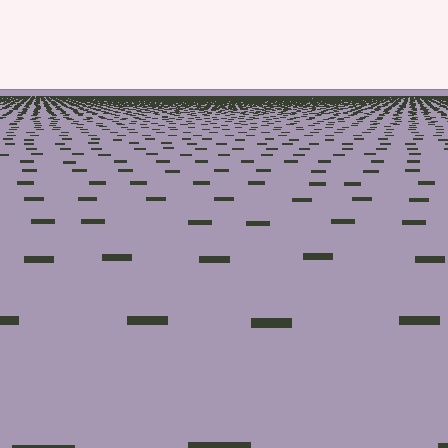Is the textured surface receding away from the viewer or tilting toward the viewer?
The surface is receding away from the viewer. Texture elements get smaller and denser toward the top.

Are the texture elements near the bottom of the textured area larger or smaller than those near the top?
Larger. Near the bottom, elements are closer to the viewer and appear at a bigger on-screen size.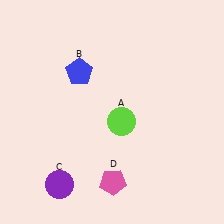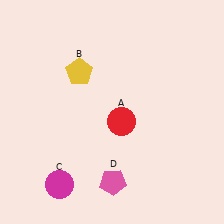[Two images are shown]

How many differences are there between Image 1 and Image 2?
There are 3 differences between the two images.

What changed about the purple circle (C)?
In Image 1, C is purple. In Image 2, it changed to magenta.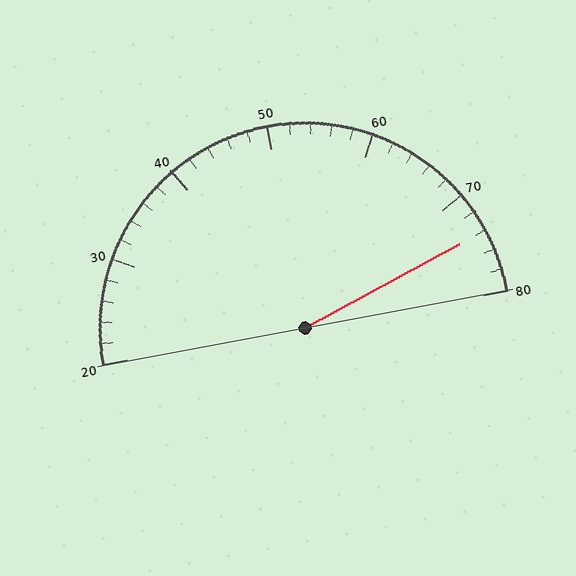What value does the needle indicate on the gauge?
The needle indicates approximately 74.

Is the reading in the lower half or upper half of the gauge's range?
The reading is in the upper half of the range (20 to 80).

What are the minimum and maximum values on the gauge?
The gauge ranges from 20 to 80.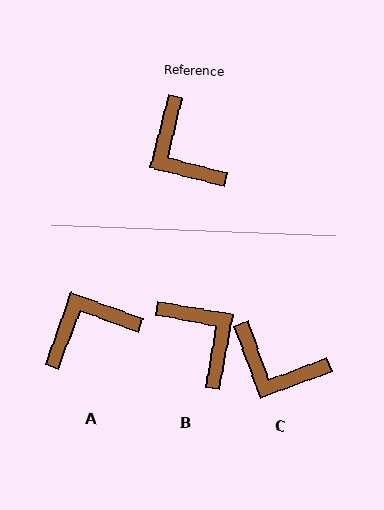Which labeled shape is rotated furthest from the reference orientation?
B, about 176 degrees away.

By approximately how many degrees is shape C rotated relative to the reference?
Approximately 34 degrees counter-clockwise.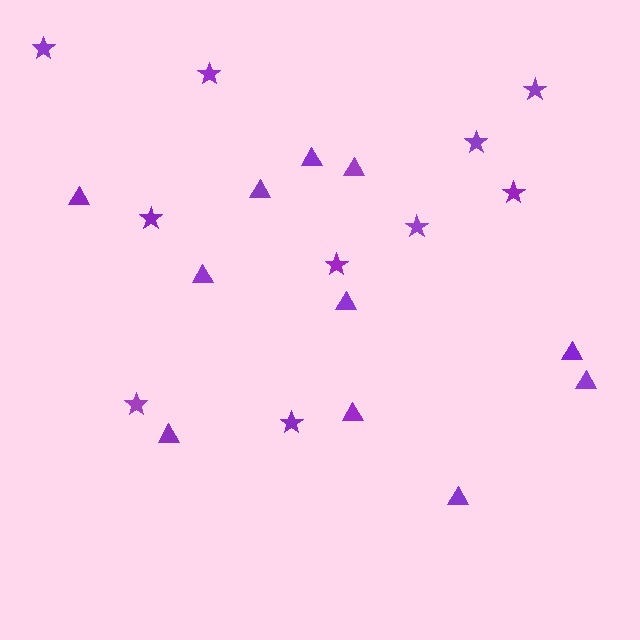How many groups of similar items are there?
There are 2 groups: one group of stars (10) and one group of triangles (11).